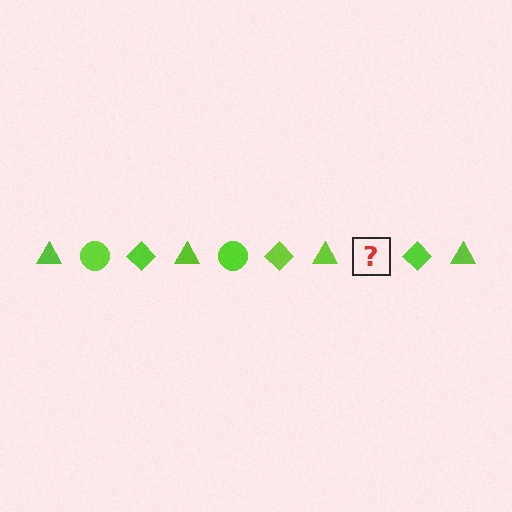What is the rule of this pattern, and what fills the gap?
The rule is that the pattern cycles through triangle, circle, diamond shapes in lime. The gap should be filled with a lime circle.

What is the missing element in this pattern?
The missing element is a lime circle.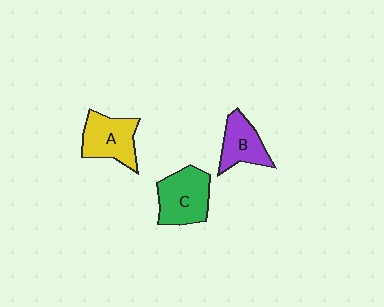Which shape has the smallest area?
Shape B (purple).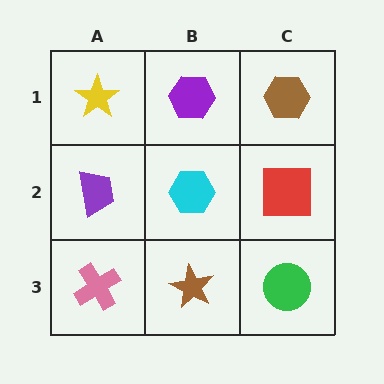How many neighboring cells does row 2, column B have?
4.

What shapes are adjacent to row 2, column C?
A brown hexagon (row 1, column C), a green circle (row 3, column C), a cyan hexagon (row 2, column B).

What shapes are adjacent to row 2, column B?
A purple hexagon (row 1, column B), a brown star (row 3, column B), a purple trapezoid (row 2, column A), a red square (row 2, column C).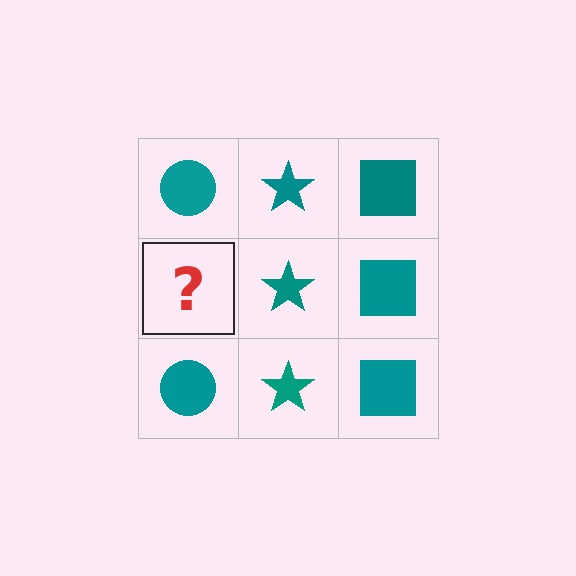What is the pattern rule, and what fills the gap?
The rule is that each column has a consistent shape. The gap should be filled with a teal circle.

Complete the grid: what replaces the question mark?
The question mark should be replaced with a teal circle.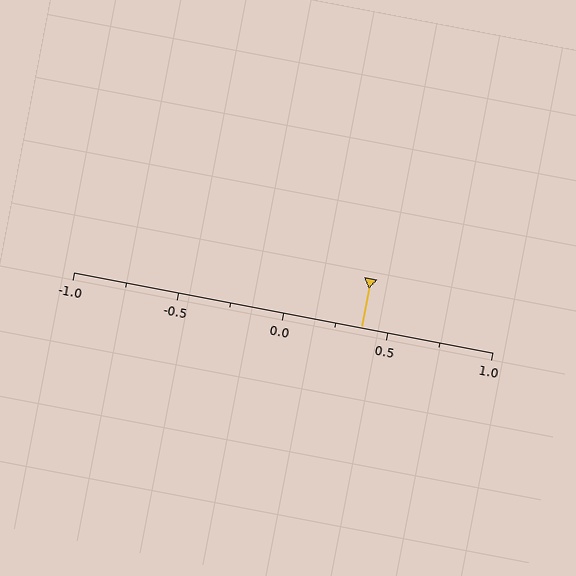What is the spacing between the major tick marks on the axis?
The major ticks are spaced 0.5 apart.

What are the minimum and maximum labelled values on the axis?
The axis runs from -1.0 to 1.0.